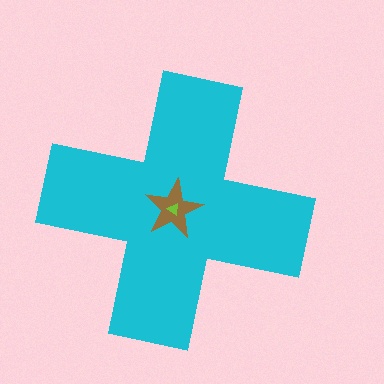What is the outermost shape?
The cyan cross.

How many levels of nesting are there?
3.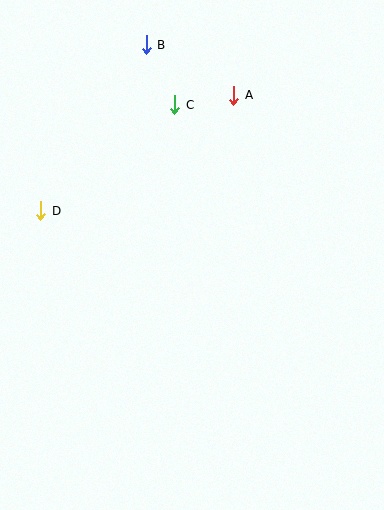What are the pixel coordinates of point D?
Point D is at (41, 211).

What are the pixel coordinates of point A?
Point A is at (234, 95).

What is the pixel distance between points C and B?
The distance between C and B is 67 pixels.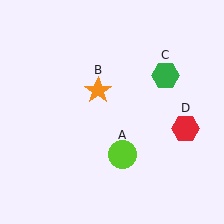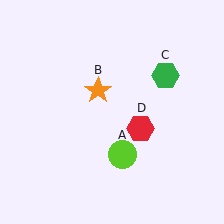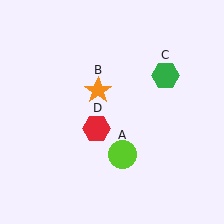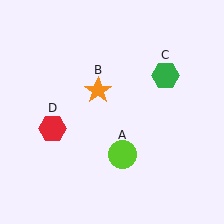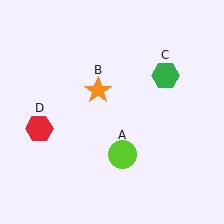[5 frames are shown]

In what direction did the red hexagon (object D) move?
The red hexagon (object D) moved left.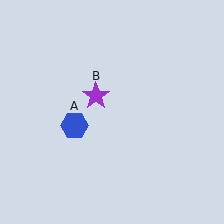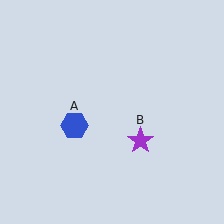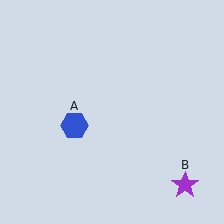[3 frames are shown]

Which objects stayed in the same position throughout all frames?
Blue hexagon (object A) remained stationary.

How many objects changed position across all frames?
1 object changed position: purple star (object B).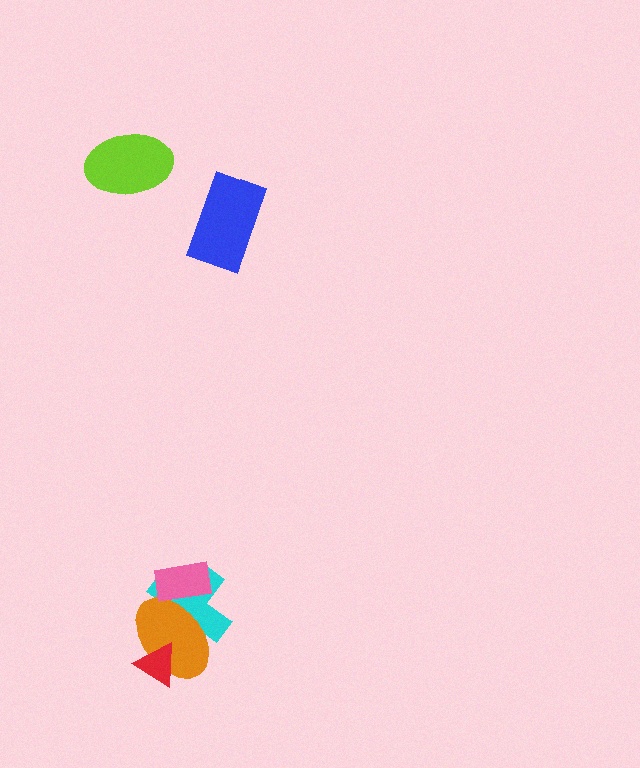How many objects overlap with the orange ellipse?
3 objects overlap with the orange ellipse.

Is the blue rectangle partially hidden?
No, no other shape covers it.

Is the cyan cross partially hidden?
Yes, it is partially covered by another shape.